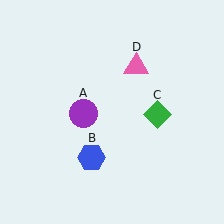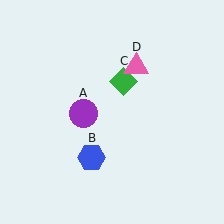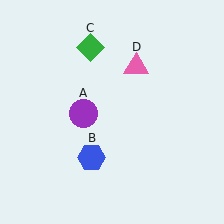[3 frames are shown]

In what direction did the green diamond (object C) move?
The green diamond (object C) moved up and to the left.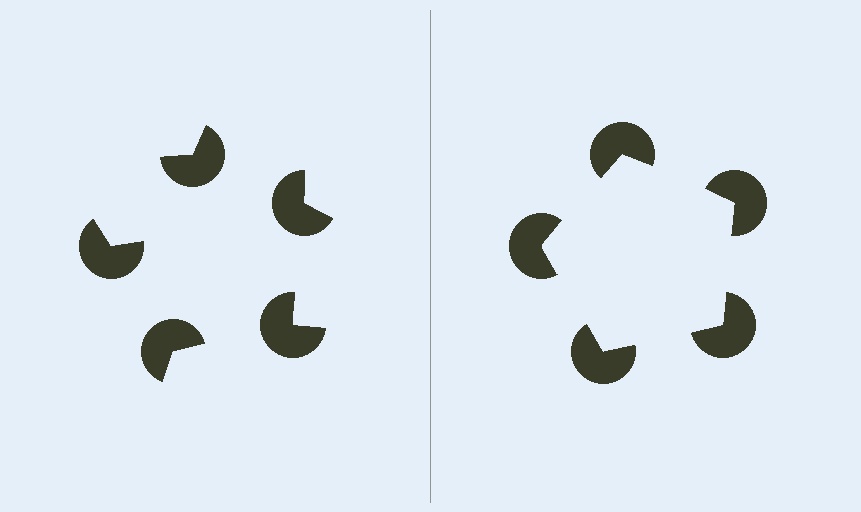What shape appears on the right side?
An illusory pentagon.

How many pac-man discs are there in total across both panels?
10 — 5 on each side.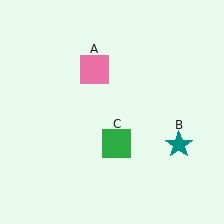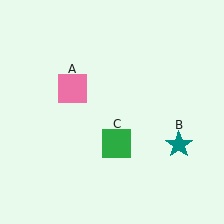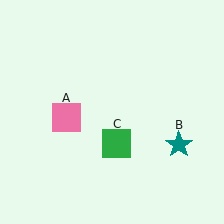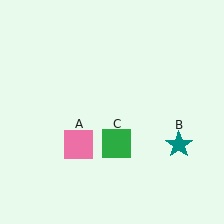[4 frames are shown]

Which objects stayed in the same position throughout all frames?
Teal star (object B) and green square (object C) remained stationary.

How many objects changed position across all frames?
1 object changed position: pink square (object A).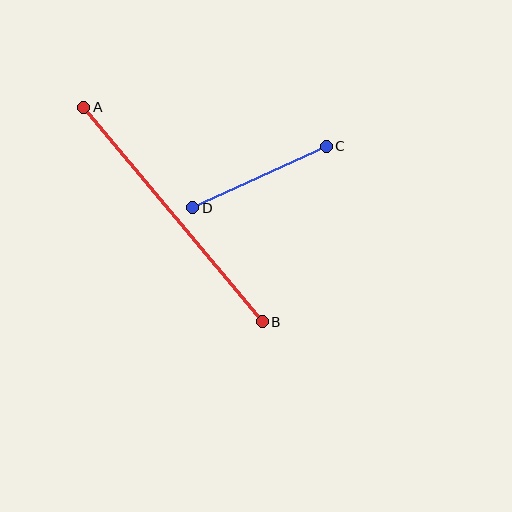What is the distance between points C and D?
The distance is approximately 147 pixels.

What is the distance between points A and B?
The distance is approximately 280 pixels.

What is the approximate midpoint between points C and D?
The midpoint is at approximately (260, 177) pixels.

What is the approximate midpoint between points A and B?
The midpoint is at approximately (173, 215) pixels.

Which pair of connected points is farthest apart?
Points A and B are farthest apart.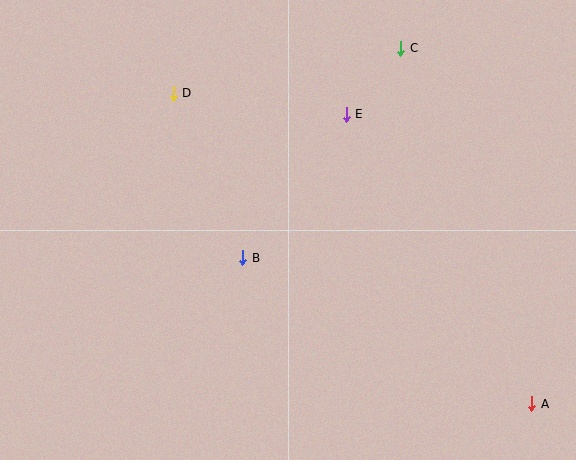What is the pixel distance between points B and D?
The distance between B and D is 179 pixels.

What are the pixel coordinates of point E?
Point E is at (346, 114).